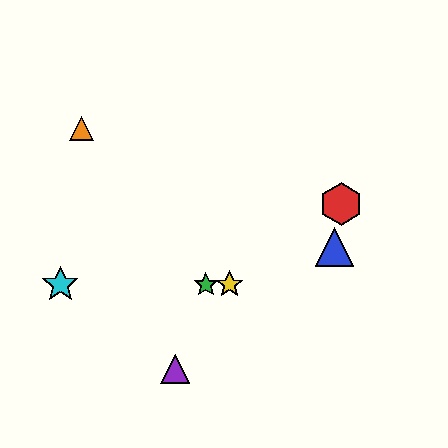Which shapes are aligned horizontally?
The green star, the yellow star, the cyan star are aligned horizontally.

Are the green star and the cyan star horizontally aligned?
Yes, both are at y≈285.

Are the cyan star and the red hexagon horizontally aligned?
No, the cyan star is at y≈285 and the red hexagon is at y≈204.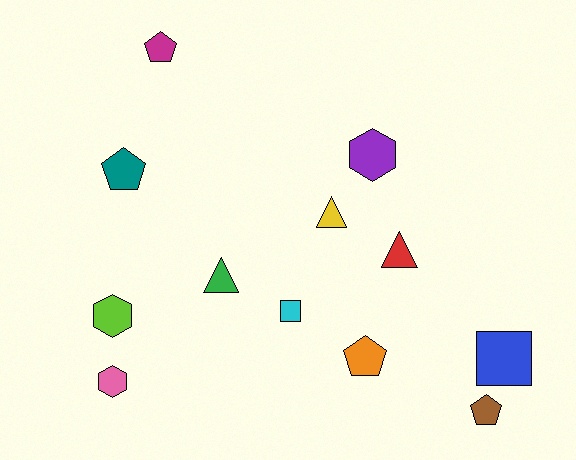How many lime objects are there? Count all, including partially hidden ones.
There is 1 lime object.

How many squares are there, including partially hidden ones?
There are 2 squares.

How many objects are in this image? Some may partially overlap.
There are 12 objects.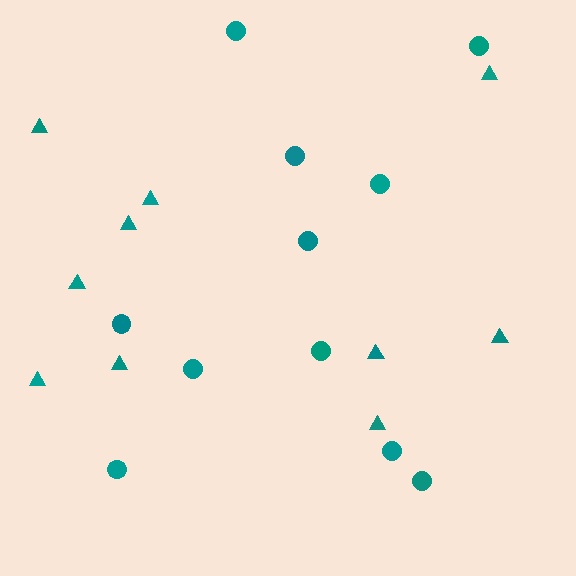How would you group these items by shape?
There are 2 groups: one group of triangles (10) and one group of circles (11).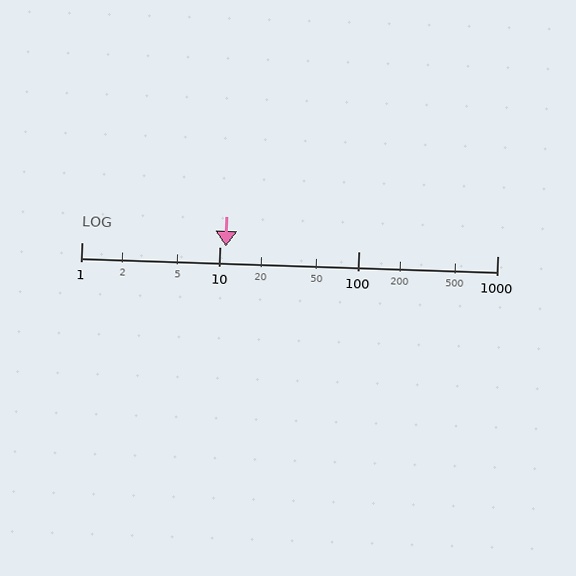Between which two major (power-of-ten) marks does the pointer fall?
The pointer is between 10 and 100.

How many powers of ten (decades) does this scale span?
The scale spans 3 decades, from 1 to 1000.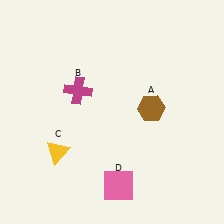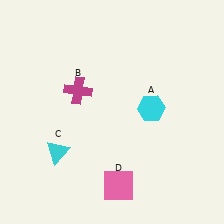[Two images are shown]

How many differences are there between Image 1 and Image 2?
There are 2 differences between the two images.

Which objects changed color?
A changed from brown to cyan. C changed from yellow to cyan.